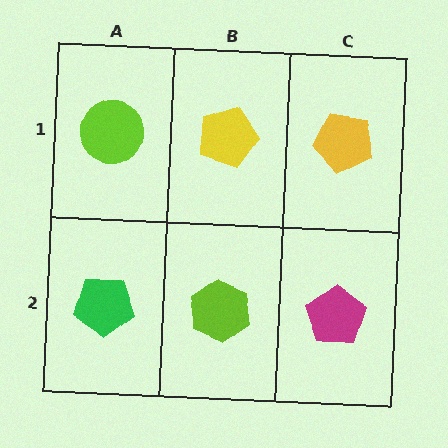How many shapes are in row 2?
3 shapes.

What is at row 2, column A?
A green pentagon.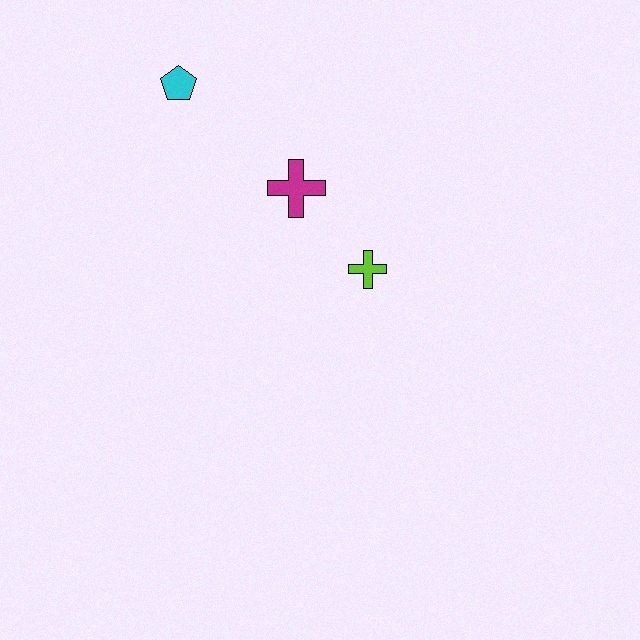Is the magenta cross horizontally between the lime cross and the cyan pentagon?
Yes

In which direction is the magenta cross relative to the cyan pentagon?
The magenta cross is to the right of the cyan pentagon.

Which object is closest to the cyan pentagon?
The magenta cross is closest to the cyan pentagon.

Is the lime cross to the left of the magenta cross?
No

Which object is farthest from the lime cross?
The cyan pentagon is farthest from the lime cross.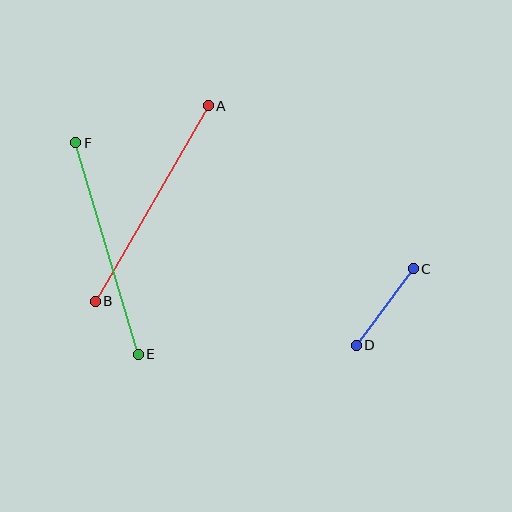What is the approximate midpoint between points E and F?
The midpoint is at approximately (107, 248) pixels.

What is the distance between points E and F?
The distance is approximately 220 pixels.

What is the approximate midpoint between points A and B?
The midpoint is at approximately (152, 203) pixels.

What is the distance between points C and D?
The distance is approximately 95 pixels.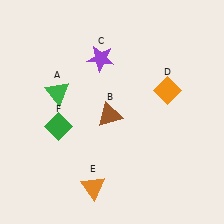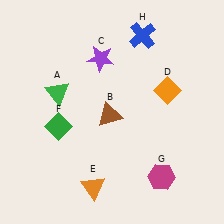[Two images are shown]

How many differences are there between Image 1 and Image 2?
There are 2 differences between the two images.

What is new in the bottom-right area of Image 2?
A magenta hexagon (G) was added in the bottom-right area of Image 2.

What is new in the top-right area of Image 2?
A blue cross (H) was added in the top-right area of Image 2.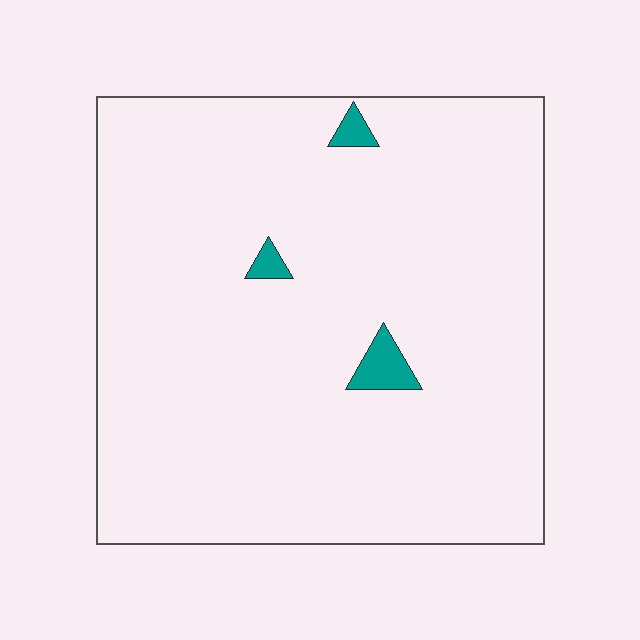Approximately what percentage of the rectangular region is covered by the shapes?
Approximately 0%.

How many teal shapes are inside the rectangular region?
3.